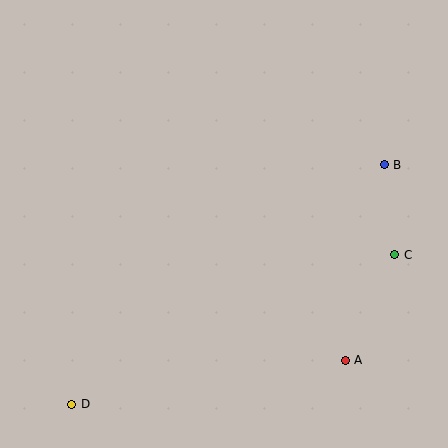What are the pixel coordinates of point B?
Point B is at (384, 164).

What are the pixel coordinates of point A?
Point A is at (345, 360).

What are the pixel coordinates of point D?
Point D is at (72, 404).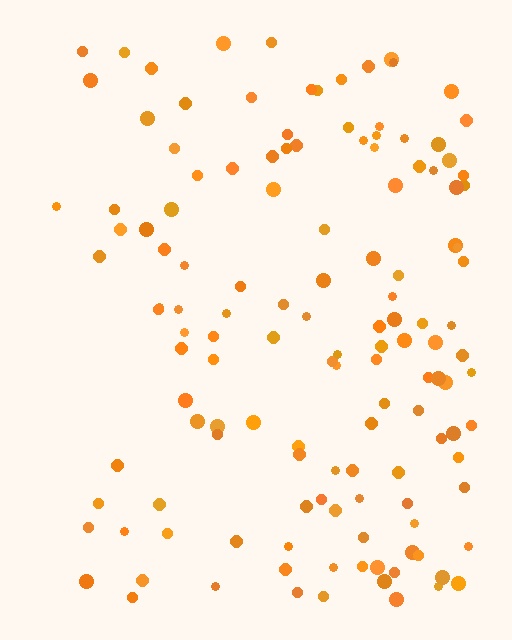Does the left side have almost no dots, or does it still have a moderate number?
Still a moderate number, just noticeably fewer than the right.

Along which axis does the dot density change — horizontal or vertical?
Horizontal.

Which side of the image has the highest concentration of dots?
The right.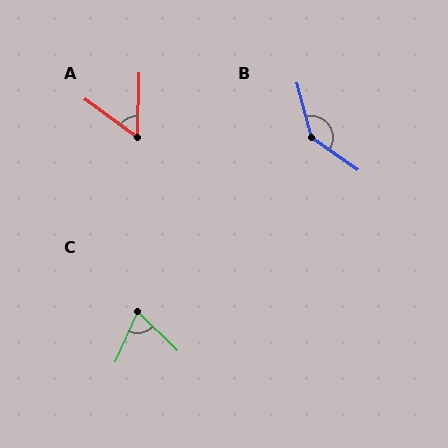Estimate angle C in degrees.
Approximately 70 degrees.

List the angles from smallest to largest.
A (55°), C (70°), B (140°).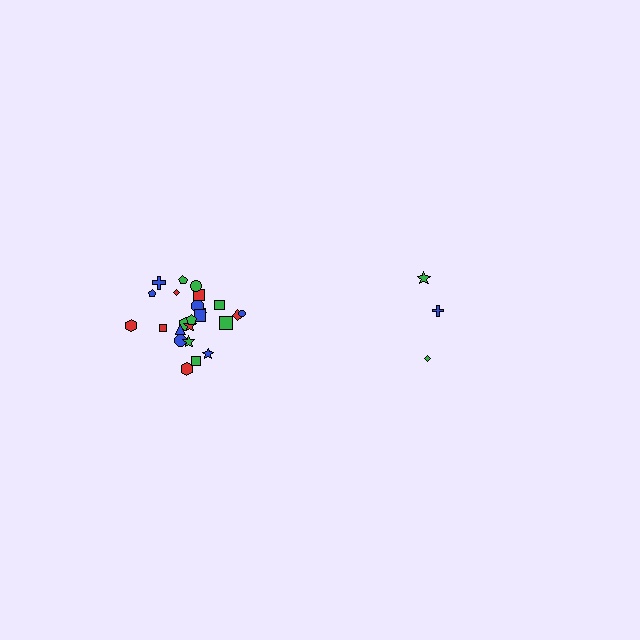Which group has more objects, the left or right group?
The left group.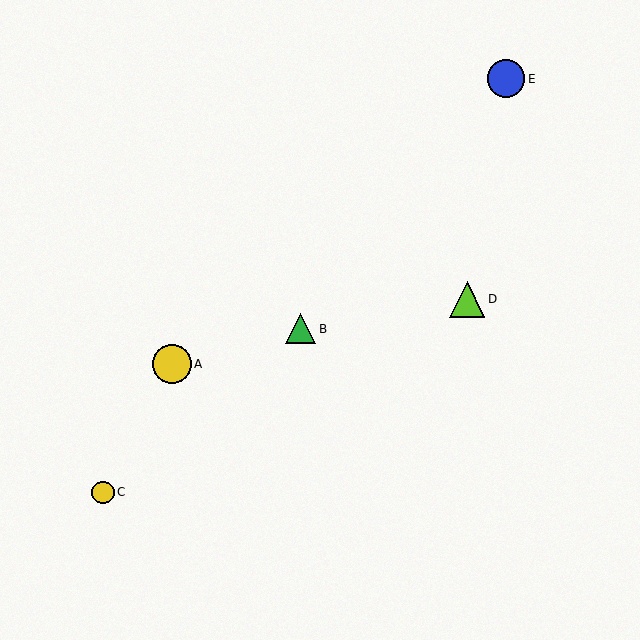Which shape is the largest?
The yellow circle (labeled A) is the largest.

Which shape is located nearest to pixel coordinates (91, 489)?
The yellow circle (labeled C) at (103, 492) is nearest to that location.